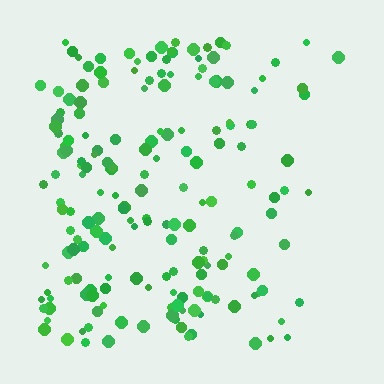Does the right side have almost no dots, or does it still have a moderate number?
Still a moderate number, just noticeably fewer than the left.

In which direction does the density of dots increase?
From right to left, with the left side densest.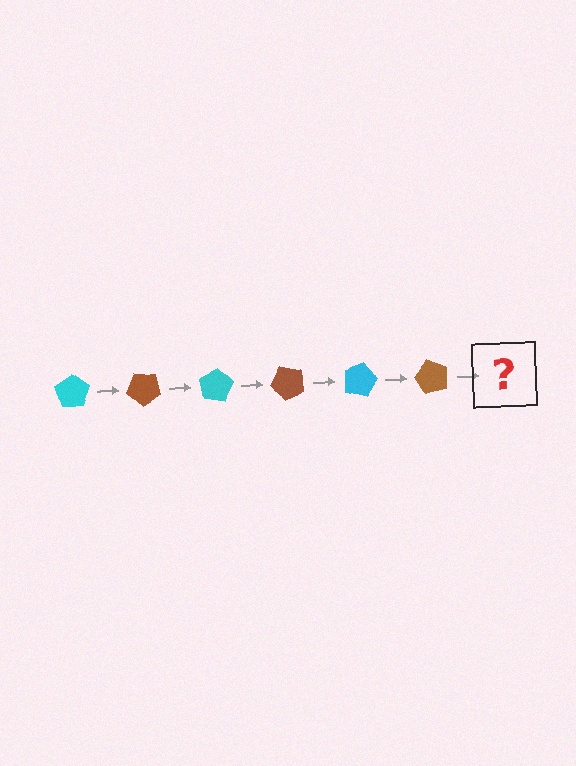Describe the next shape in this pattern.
It should be a cyan pentagon, rotated 240 degrees from the start.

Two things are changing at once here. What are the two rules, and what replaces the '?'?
The two rules are that it rotates 40 degrees each step and the color cycles through cyan and brown. The '?' should be a cyan pentagon, rotated 240 degrees from the start.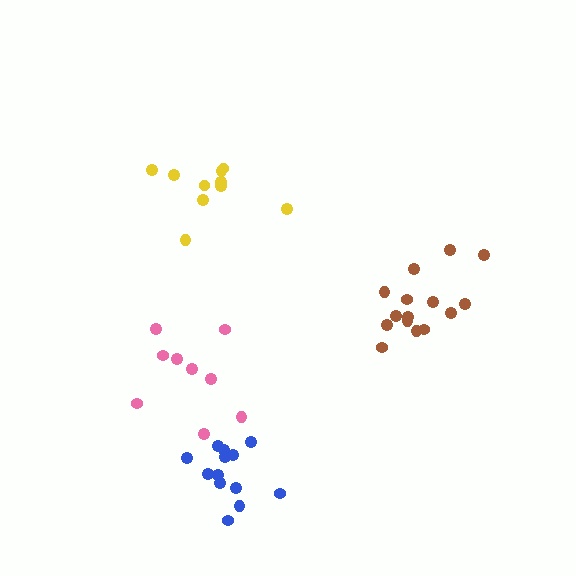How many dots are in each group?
Group 1: 15 dots, Group 2: 10 dots, Group 3: 9 dots, Group 4: 13 dots (47 total).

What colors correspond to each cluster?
The clusters are colored: brown, yellow, pink, blue.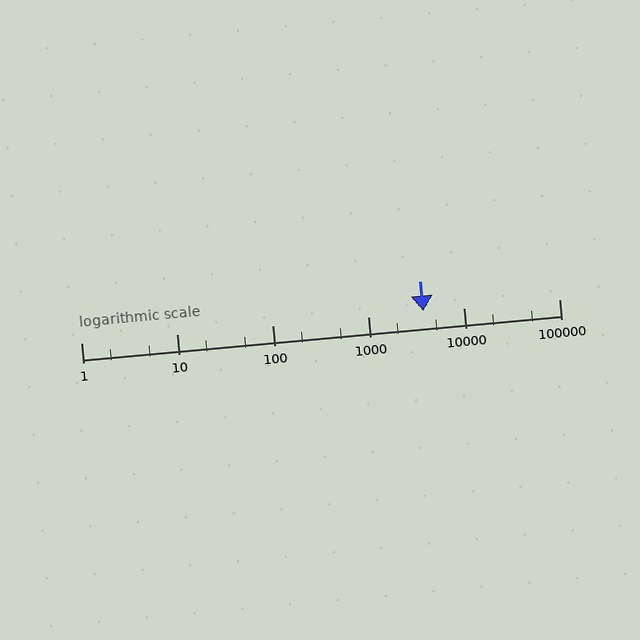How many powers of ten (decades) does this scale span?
The scale spans 5 decades, from 1 to 100000.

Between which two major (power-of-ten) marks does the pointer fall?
The pointer is between 1000 and 10000.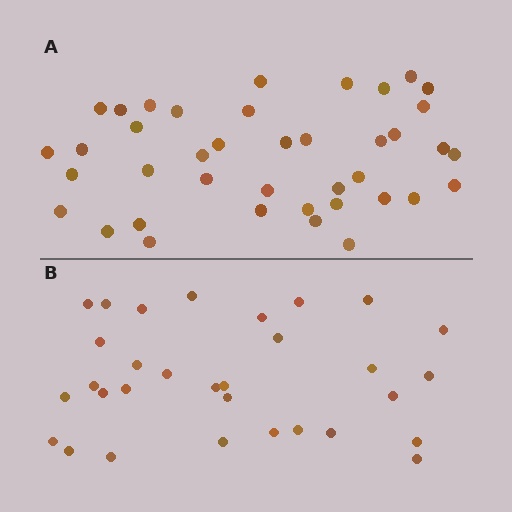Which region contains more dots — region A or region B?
Region A (the top region) has more dots.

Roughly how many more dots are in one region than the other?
Region A has roughly 8 or so more dots than region B.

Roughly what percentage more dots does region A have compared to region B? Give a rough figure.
About 30% more.